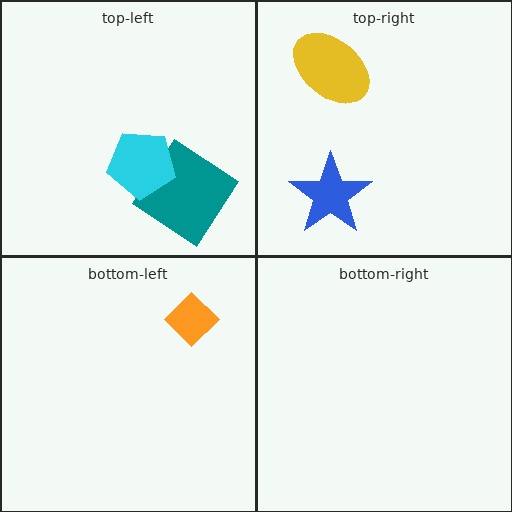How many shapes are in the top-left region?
2.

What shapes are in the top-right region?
The blue star, the yellow ellipse.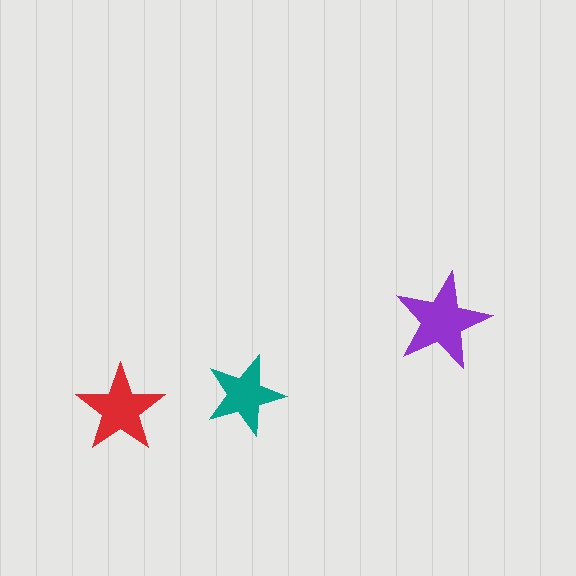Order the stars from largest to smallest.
the purple one, the red one, the teal one.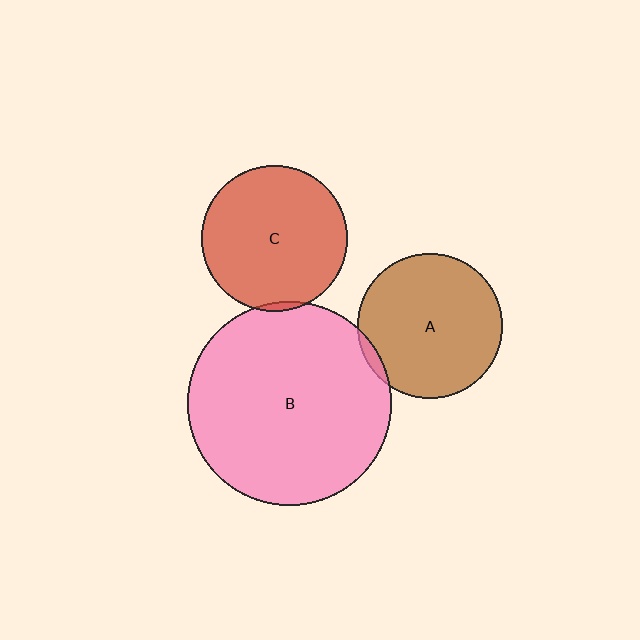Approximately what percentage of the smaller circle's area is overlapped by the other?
Approximately 5%.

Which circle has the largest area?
Circle B (pink).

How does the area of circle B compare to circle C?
Approximately 2.0 times.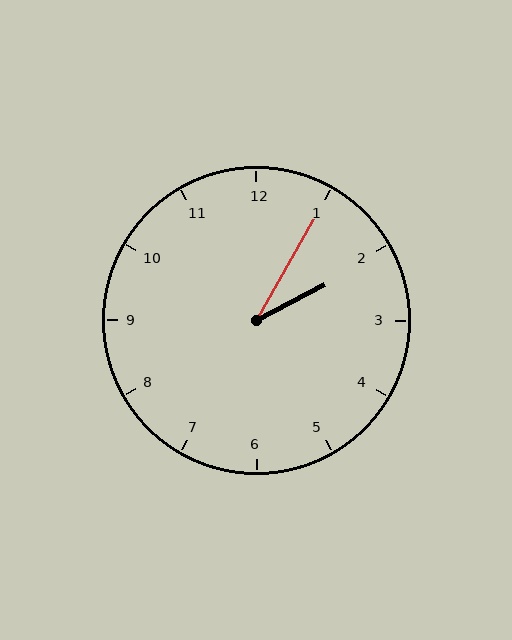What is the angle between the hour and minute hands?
Approximately 32 degrees.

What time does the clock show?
2:05.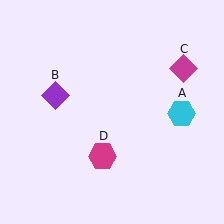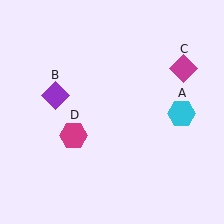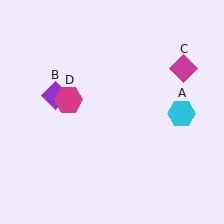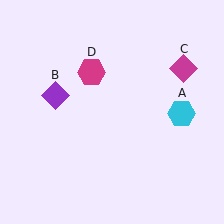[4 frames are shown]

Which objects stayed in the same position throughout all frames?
Cyan hexagon (object A) and purple diamond (object B) and magenta diamond (object C) remained stationary.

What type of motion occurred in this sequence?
The magenta hexagon (object D) rotated clockwise around the center of the scene.